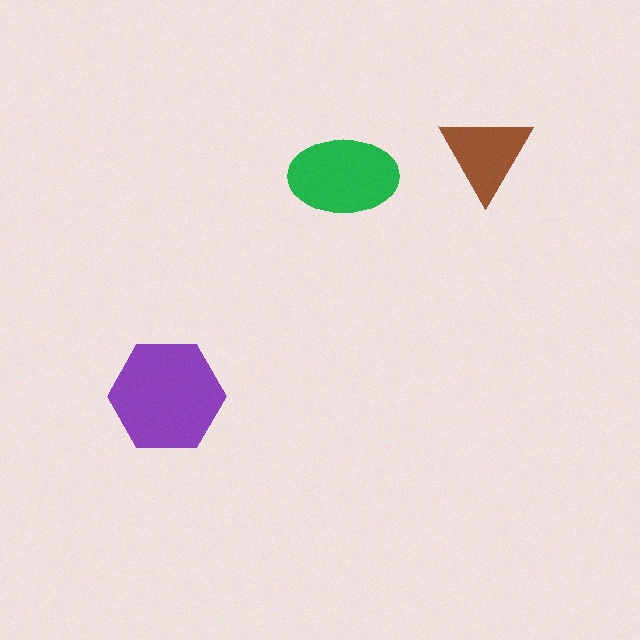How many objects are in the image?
There are 3 objects in the image.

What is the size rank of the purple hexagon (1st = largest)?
1st.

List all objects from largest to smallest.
The purple hexagon, the green ellipse, the brown triangle.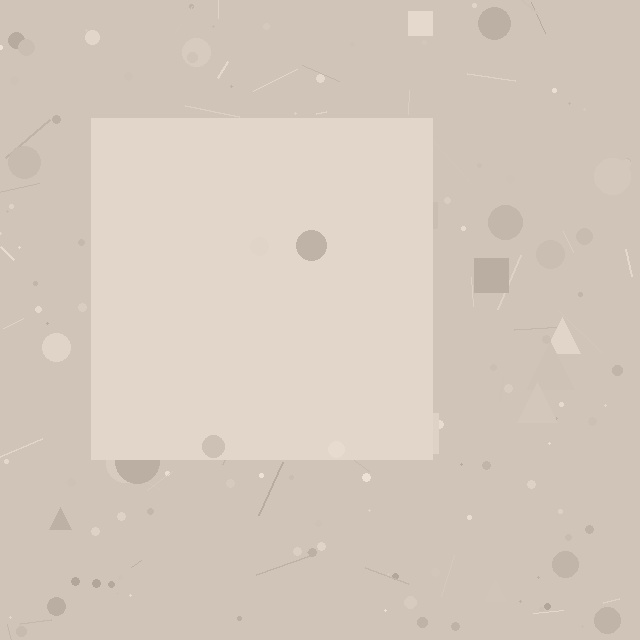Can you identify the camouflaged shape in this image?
The camouflaged shape is a square.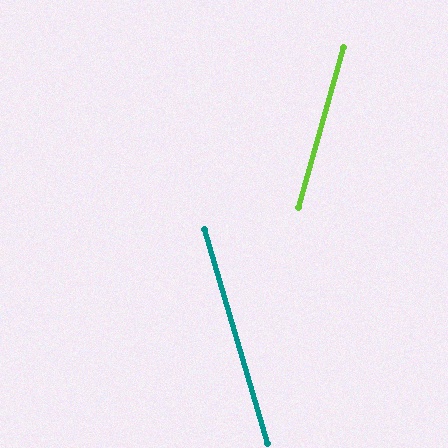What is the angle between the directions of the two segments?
Approximately 32 degrees.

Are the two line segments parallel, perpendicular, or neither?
Neither parallel nor perpendicular — they differ by about 32°.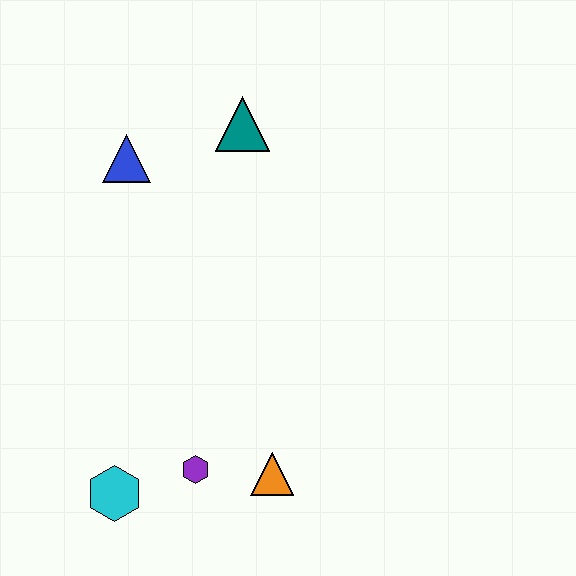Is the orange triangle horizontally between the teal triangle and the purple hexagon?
No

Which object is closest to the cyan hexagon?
The purple hexagon is closest to the cyan hexagon.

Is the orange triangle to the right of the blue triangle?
Yes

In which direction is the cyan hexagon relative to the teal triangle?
The cyan hexagon is below the teal triangle.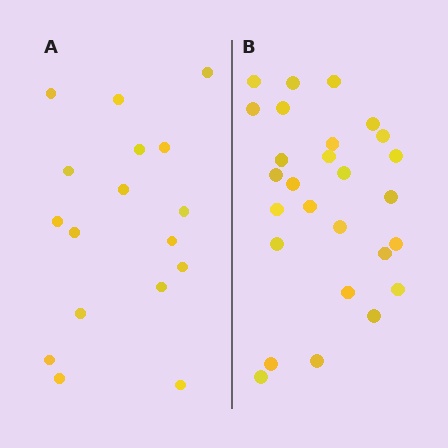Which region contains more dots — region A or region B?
Region B (the right region) has more dots.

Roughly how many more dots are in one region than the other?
Region B has roughly 10 or so more dots than region A.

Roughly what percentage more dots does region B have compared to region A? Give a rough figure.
About 60% more.